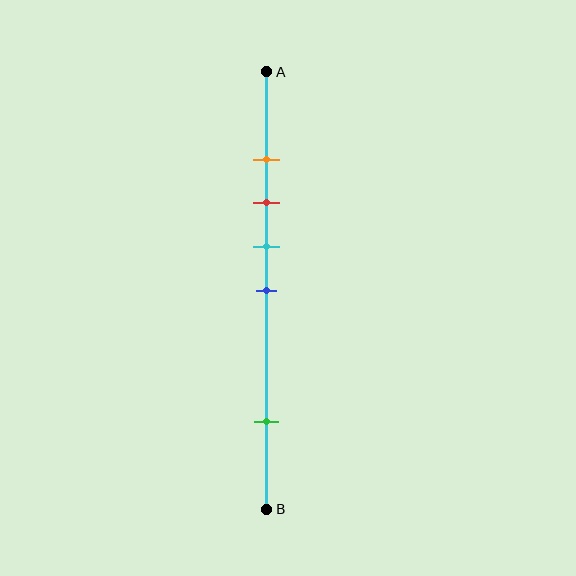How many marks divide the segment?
There are 5 marks dividing the segment.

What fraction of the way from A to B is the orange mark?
The orange mark is approximately 20% (0.2) of the way from A to B.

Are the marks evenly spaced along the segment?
No, the marks are not evenly spaced.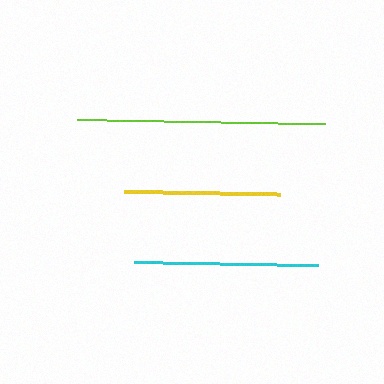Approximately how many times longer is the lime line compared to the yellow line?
The lime line is approximately 1.6 times the length of the yellow line.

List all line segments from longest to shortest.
From longest to shortest: lime, cyan, yellow.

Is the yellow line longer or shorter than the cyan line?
The cyan line is longer than the yellow line.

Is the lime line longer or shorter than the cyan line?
The lime line is longer than the cyan line.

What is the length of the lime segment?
The lime segment is approximately 248 pixels long.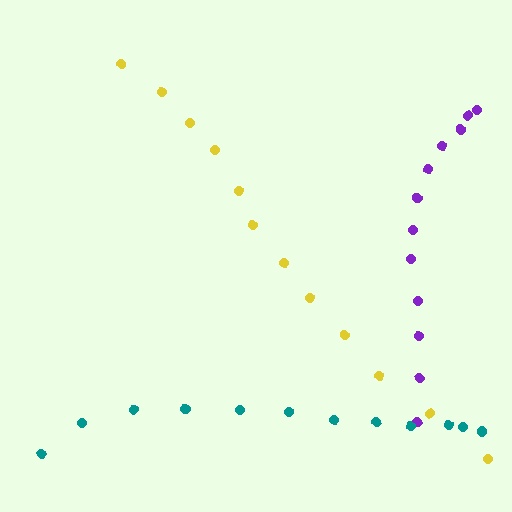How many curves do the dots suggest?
There are 3 distinct paths.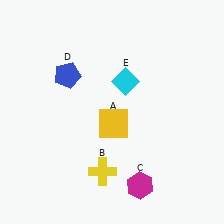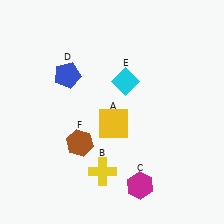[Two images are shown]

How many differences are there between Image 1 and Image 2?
There is 1 difference between the two images.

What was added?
A brown hexagon (F) was added in Image 2.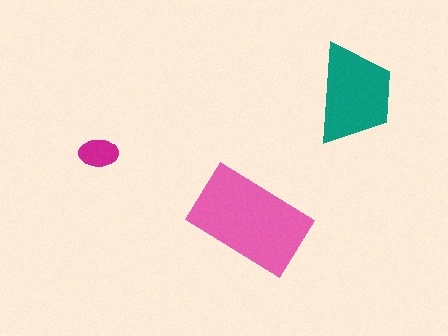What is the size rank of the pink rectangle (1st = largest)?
1st.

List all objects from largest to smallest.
The pink rectangle, the teal trapezoid, the magenta ellipse.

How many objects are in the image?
There are 3 objects in the image.